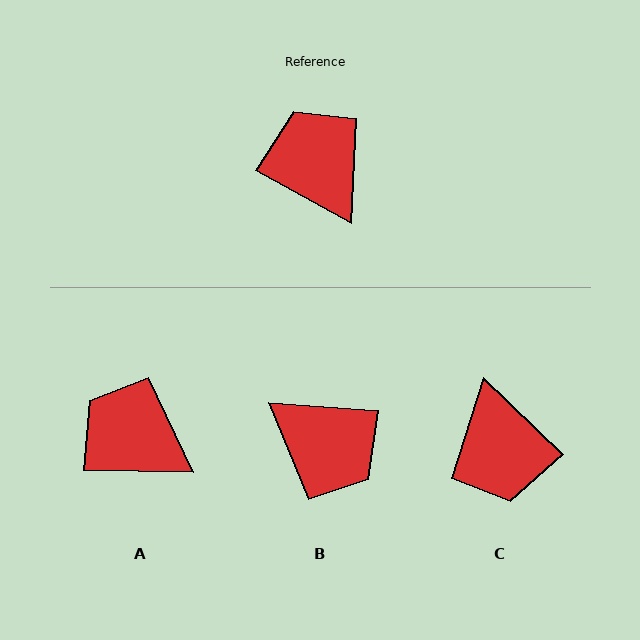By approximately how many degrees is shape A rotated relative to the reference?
Approximately 28 degrees counter-clockwise.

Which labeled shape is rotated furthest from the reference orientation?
C, about 165 degrees away.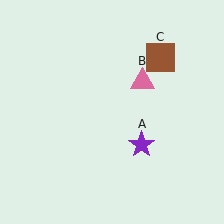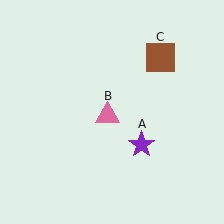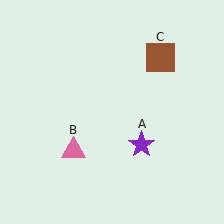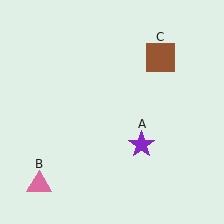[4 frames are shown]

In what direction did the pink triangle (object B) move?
The pink triangle (object B) moved down and to the left.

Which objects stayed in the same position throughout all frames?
Purple star (object A) and brown square (object C) remained stationary.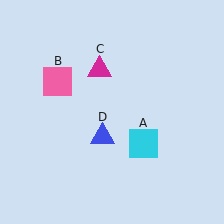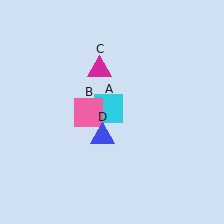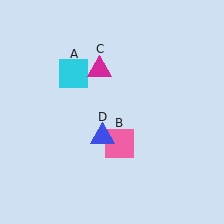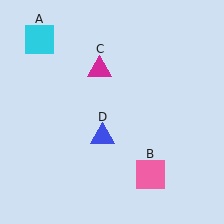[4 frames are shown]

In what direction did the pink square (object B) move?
The pink square (object B) moved down and to the right.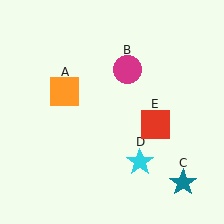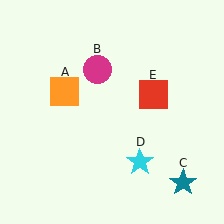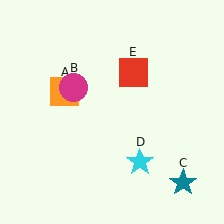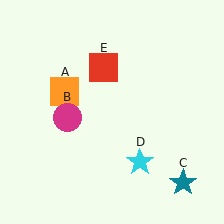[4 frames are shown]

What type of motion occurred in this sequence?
The magenta circle (object B), red square (object E) rotated counterclockwise around the center of the scene.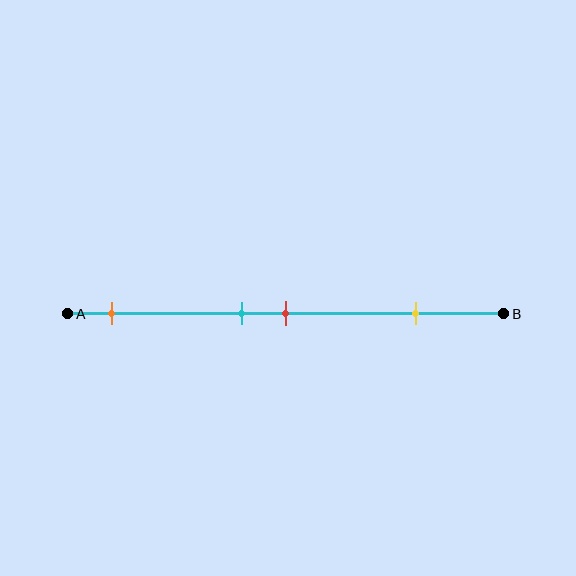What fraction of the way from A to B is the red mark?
The red mark is approximately 50% (0.5) of the way from A to B.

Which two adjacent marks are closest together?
The cyan and red marks are the closest adjacent pair.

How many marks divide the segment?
There are 4 marks dividing the segment.